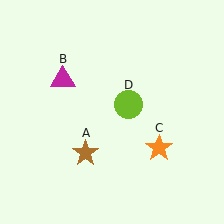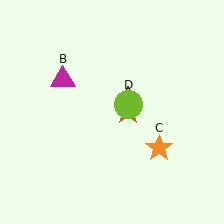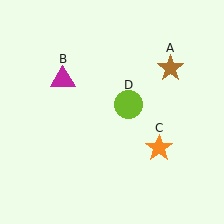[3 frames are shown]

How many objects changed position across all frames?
1 object changed position: brown star (object A).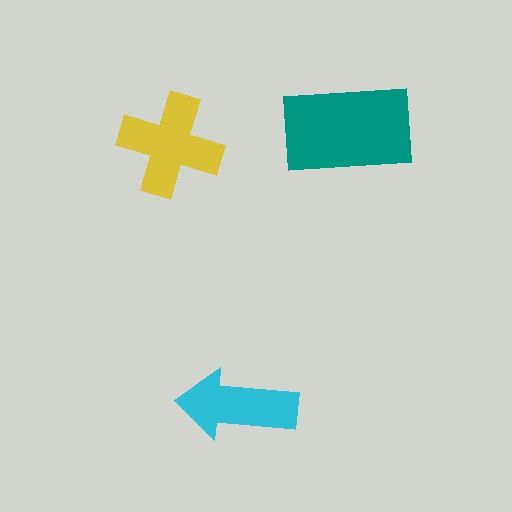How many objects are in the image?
There are 3 objects in the image.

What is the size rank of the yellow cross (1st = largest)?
2nd.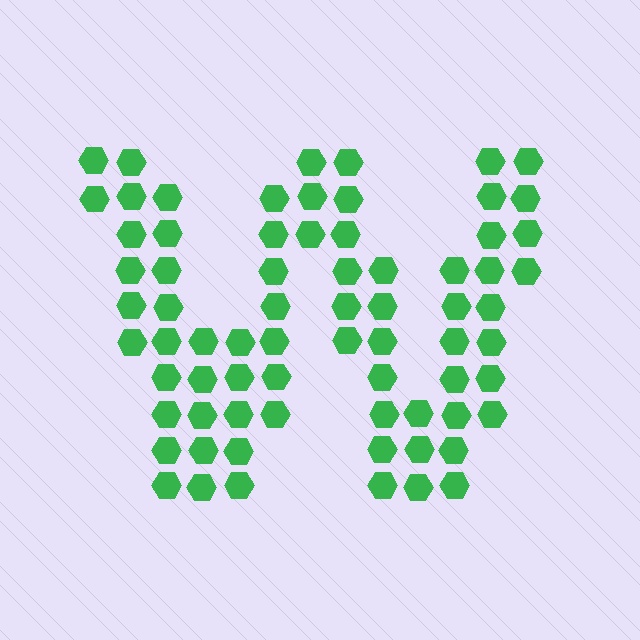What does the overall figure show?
The overall figure shows the letter W.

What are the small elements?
The small elements are hexagons.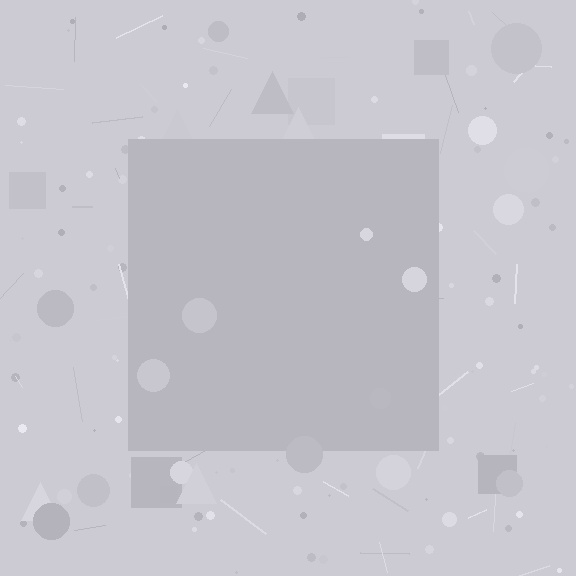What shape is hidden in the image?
A square is hidden in the image.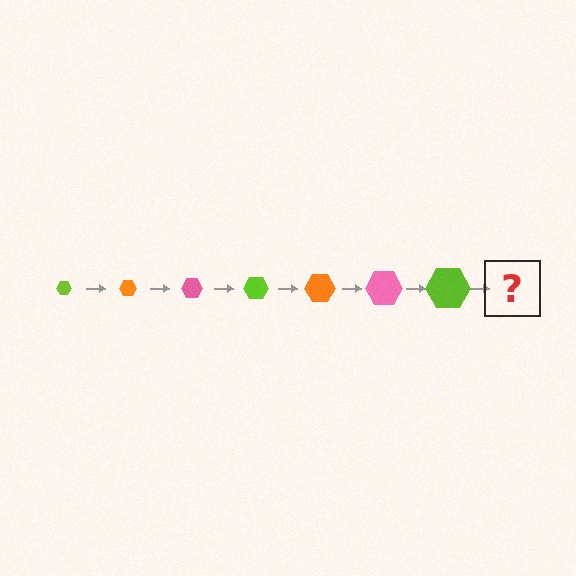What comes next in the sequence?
The next element should be an orange hexagon, larger than the previous one.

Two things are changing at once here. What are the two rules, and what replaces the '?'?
The two rules are that the hexagon grows larger each step and the color cycles through lime, orange, and pink. The '?' should be an orange hexagon, larger than the previous one.